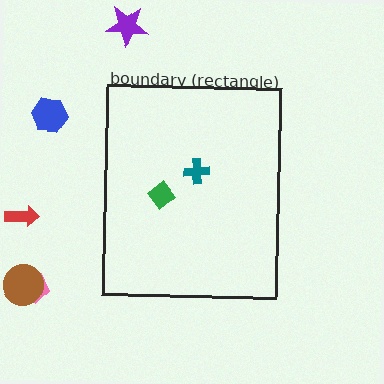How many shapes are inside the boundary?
2 inside, 5 outside.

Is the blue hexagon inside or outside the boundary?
Outside.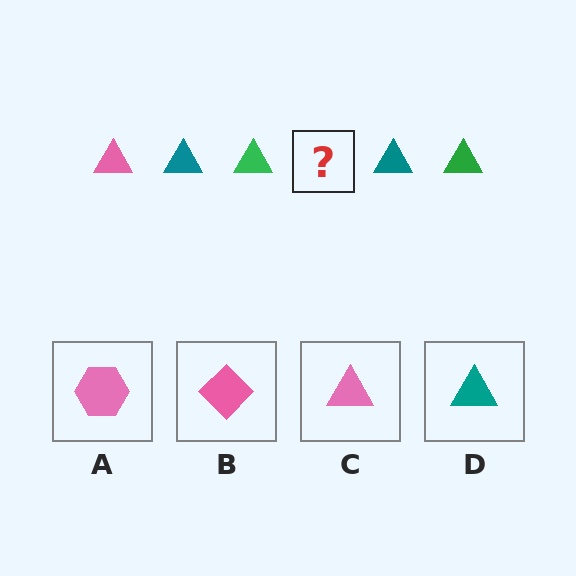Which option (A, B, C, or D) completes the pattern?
C.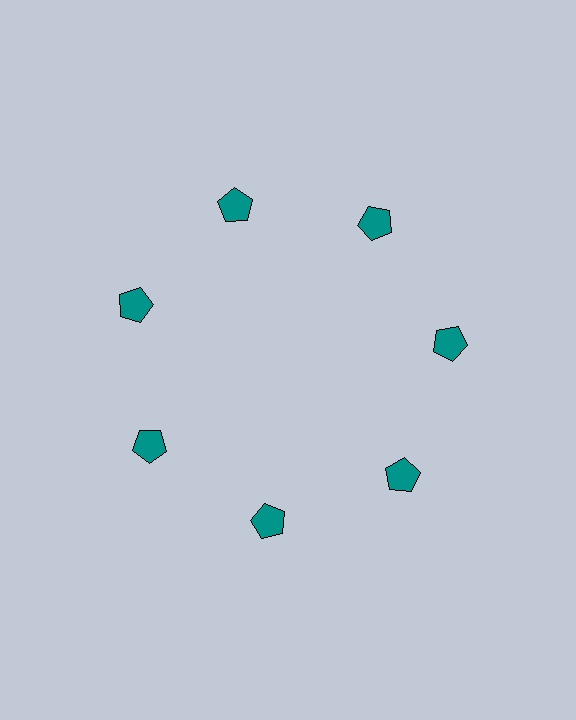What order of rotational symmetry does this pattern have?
This pattern has 7-fold rotational symmetry.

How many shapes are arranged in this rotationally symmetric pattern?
There are 7 shapes, arranged in 7 groups of 1.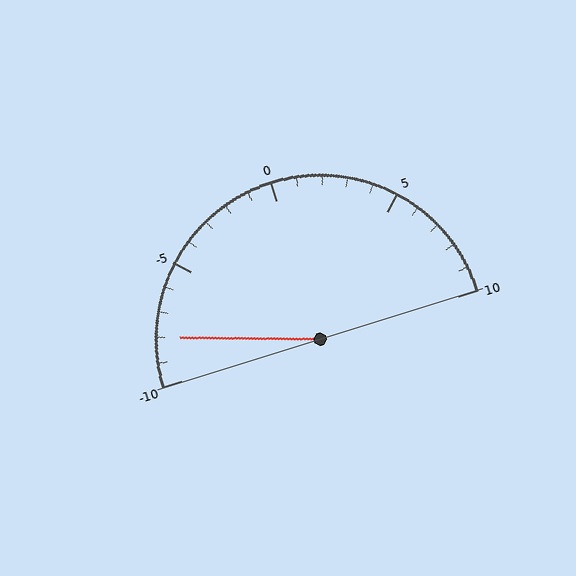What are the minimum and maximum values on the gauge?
The gauge ranges from -10 to 10.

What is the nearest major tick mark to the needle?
The nearest major tick mark is -10.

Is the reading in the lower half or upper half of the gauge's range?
The reading is in the lower half of the range (-10 to 10).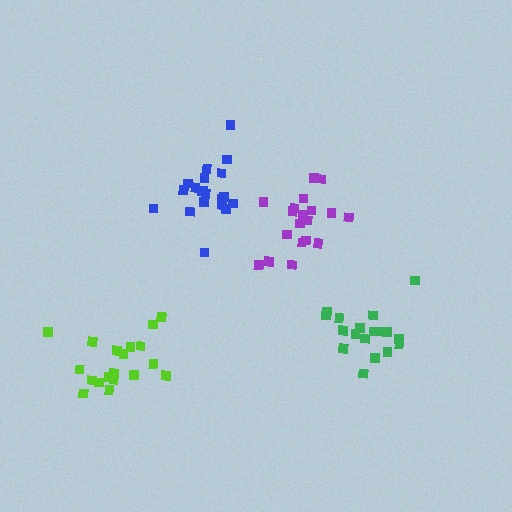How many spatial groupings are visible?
There are 4 spatial groupings.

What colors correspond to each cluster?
The clusters are colored: blue, lime, purple, green.